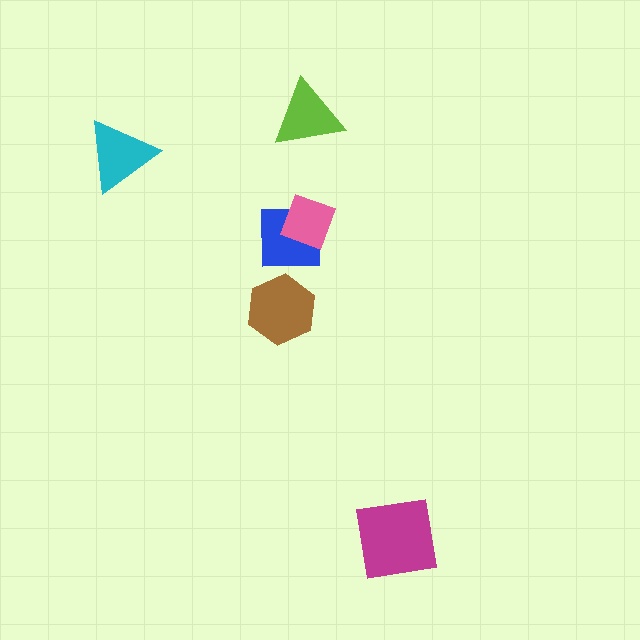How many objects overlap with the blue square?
1 object overlaps with the blue square.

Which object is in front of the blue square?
The pink diamond is in front of the blue square.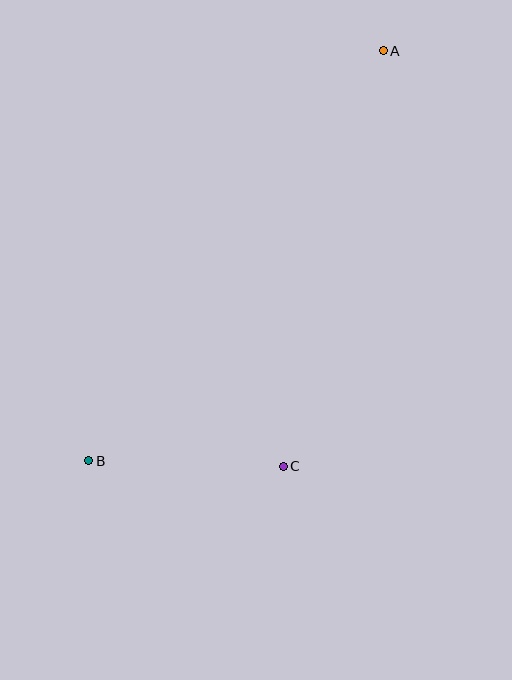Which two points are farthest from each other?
Points A and B are farthest from each other.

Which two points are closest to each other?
Points B and C are closest to each other.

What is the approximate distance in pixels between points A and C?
The distance between A and C is approximately 427 pixels.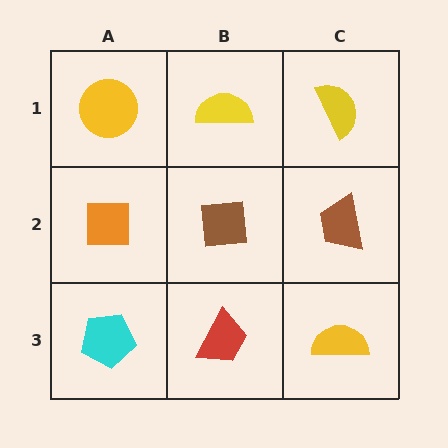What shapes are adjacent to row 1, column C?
A brown trapezoid (row 2, column C), a yellow semicircle (row 1, column B).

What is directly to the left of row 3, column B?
A cyan pentagon.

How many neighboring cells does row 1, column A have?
2.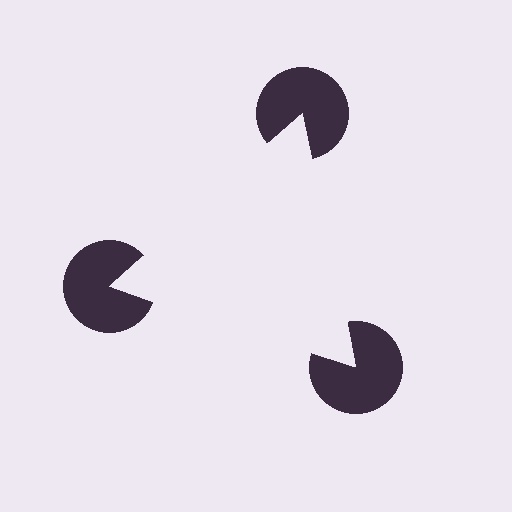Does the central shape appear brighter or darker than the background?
It typically appears slightly brighter than the background, even though no actual brightness change is drawn.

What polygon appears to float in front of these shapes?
An illusory triangle — its edges are inferred from the aligned wedge cuts in the pac-man discs, not physically drawn.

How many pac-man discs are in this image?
There are 3 — one at each vertex of the illusory triangle.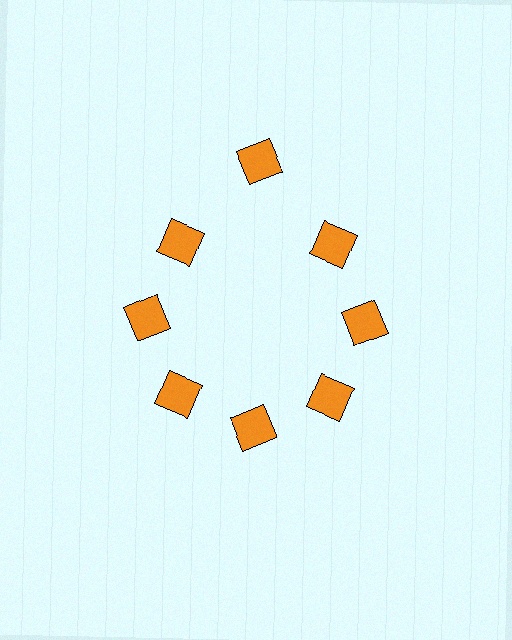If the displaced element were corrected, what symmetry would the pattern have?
It would have 8-fold rotational symmetry — the pattern would map onto itself every 45 degrees.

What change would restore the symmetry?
The symmetry would be restored by moving it inward, back onto the ring so that all 8 squares sit at equal angles and equal distance from the center.